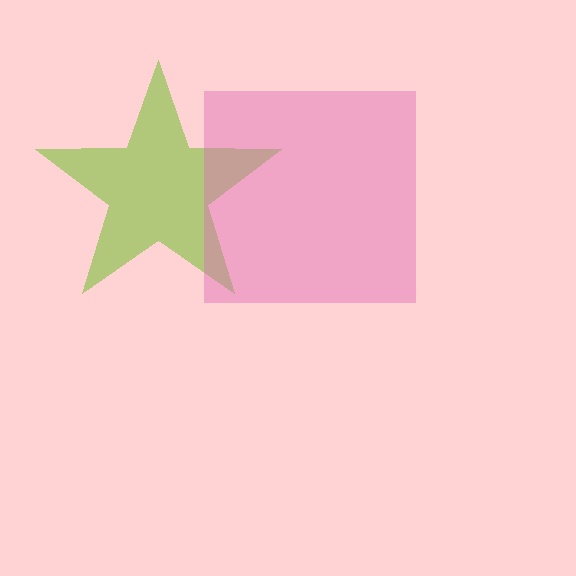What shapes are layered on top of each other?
The layered shapes are: a lime star, a pink square.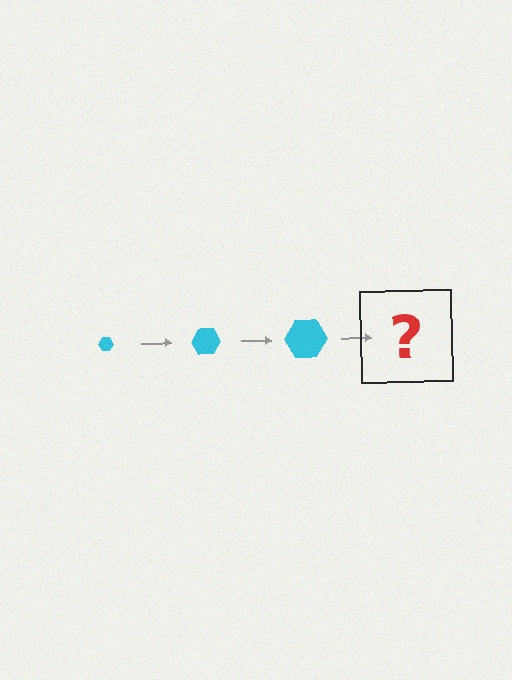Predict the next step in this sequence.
The next step is a cyan hexagon, larger than the previous one.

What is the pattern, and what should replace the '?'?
The pattern is that the hexagon gets progressively larger each step. The '?' should be a cyan hexagon, larger than the previous one.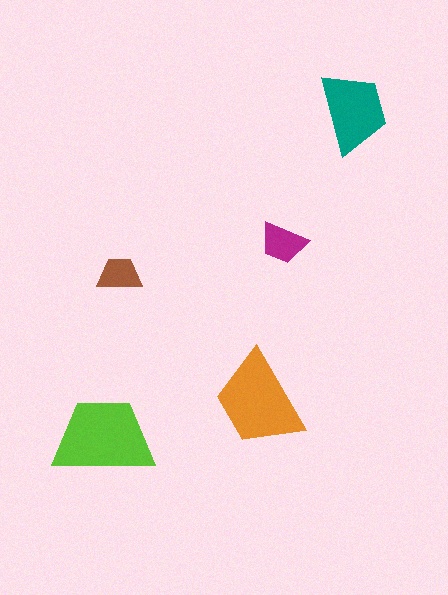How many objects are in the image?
There are 5 objects in the image.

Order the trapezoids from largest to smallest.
the lime one, the orange one, the teal one, the magenta one, the brown one.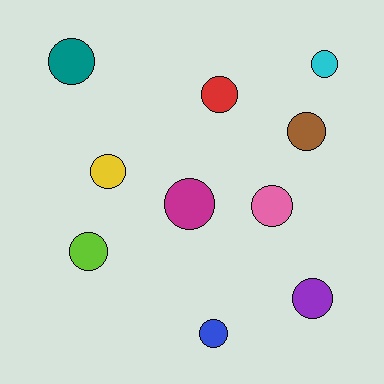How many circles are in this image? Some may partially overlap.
There are 10 circles.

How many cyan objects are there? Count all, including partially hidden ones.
There is 1 cyan object.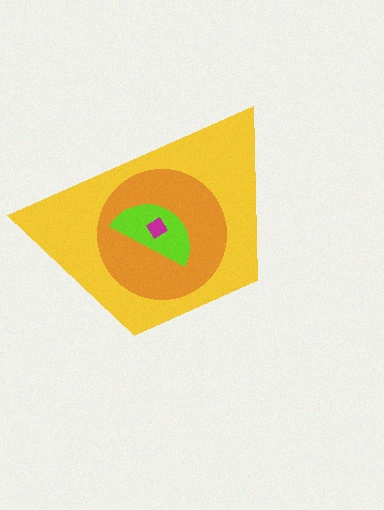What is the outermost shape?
The yellow trapezoid.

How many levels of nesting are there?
4.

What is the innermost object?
The magenta diamond.